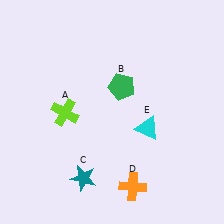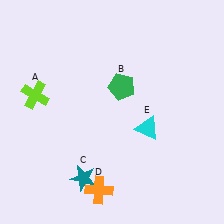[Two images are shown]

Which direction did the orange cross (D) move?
The orange cross (D) moved left.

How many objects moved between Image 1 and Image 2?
2 objects moved between the two images.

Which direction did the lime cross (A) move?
The lime cross (A) moved left.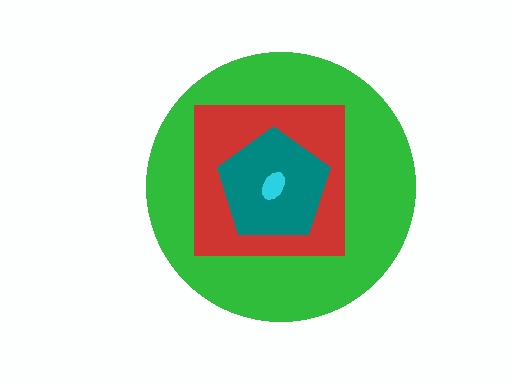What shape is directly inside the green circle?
The red square.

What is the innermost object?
The cyan ellipse.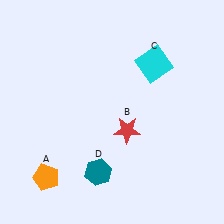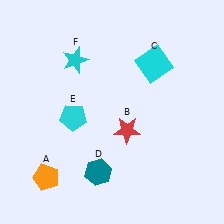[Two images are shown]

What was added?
A cyan pentagon (E), a cyan star (F) were added in Image 2.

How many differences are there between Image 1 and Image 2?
There are 2 differences between the two images.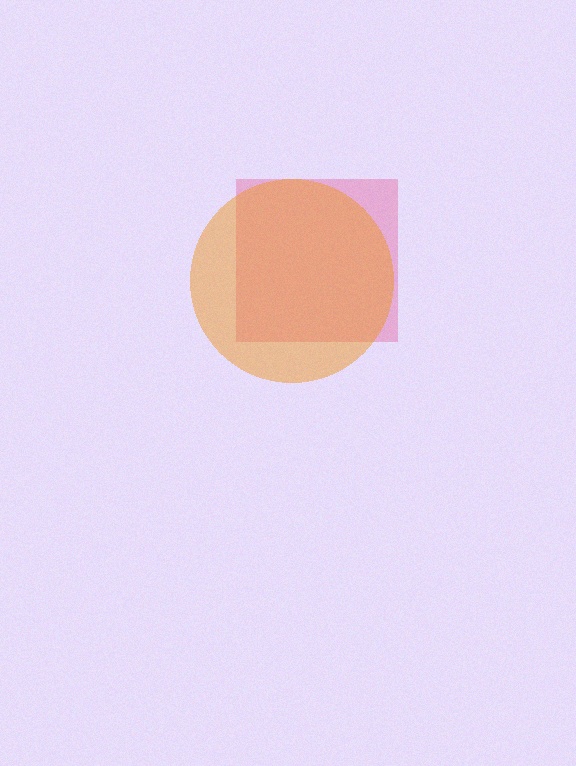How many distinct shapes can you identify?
There are 2 distinct shapes: a pink square, an orange circle.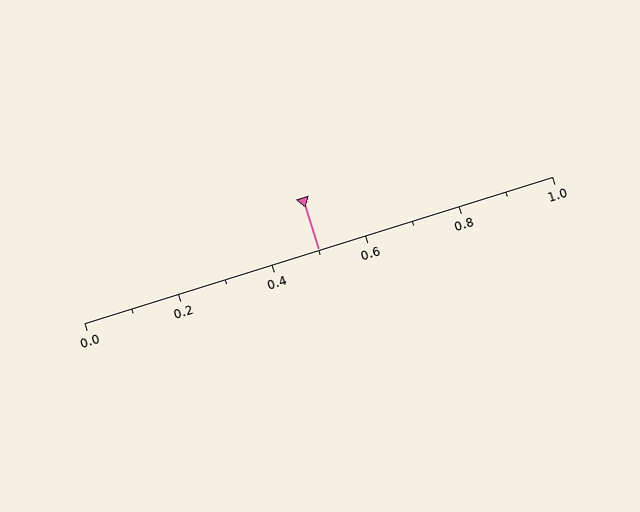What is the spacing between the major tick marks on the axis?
The major ticks are spaced 0.2 apart.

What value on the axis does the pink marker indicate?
The marker indicates approximately 0.5.